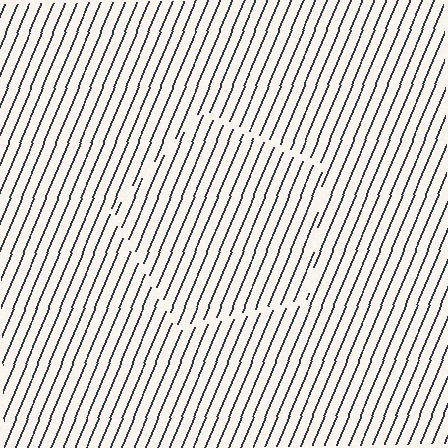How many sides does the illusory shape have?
5 sides — the line-ends trace a pentagon.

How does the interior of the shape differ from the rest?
The interior of the shape contains the same grating, shifted by half a period — the contour is defined by the phase discontinuity where line-ends from the inner and outer gratings abut.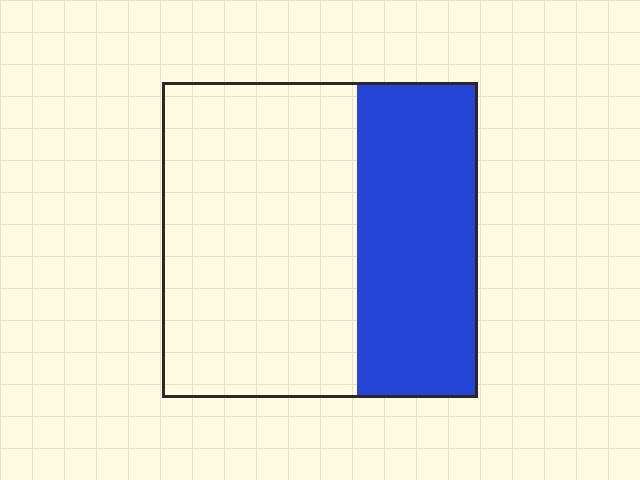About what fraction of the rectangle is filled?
About three eighths (3/8).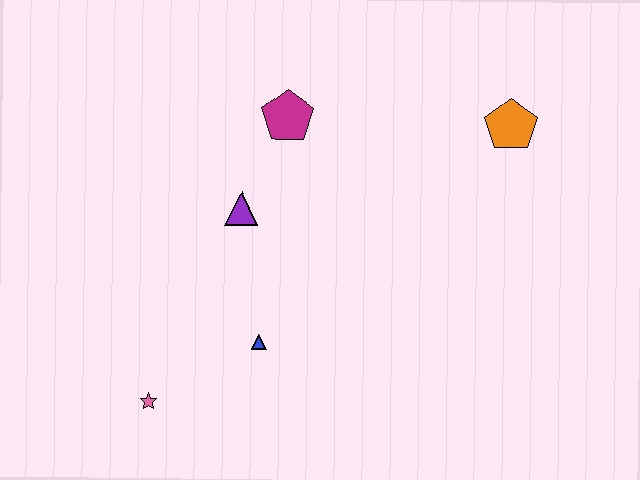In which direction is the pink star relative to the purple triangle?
The pink star is below the purple triangle.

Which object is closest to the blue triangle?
The pink star is closest to the blue triangle.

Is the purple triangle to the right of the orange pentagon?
No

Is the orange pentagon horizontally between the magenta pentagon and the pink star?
No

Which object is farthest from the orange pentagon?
The pink star is farthest from the orange pentagon.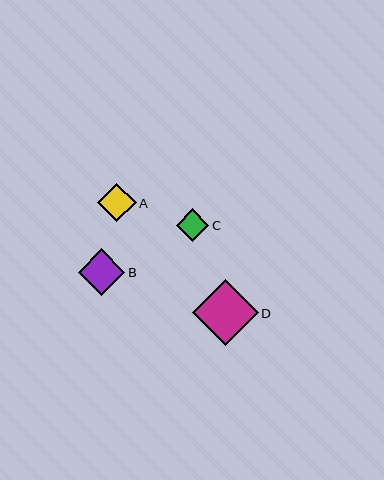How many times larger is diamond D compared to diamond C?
Diamond D is approximately 2.0 times the size of diamond C.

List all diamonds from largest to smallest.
From largest to smallest: D, B, A, C.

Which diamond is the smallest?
Diamond C is the smallest with a size of approximately 32 pixels.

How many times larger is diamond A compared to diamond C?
Diamond A is approximately 1.2 times the size of diamond C.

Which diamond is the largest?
Diamond D is the largest with a size of approximately 66 pixels.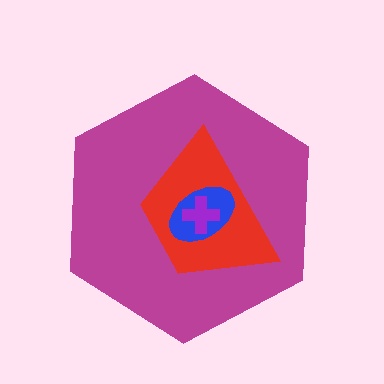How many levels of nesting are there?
4.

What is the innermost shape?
The purple cross.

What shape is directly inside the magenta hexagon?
The red trapezoid.